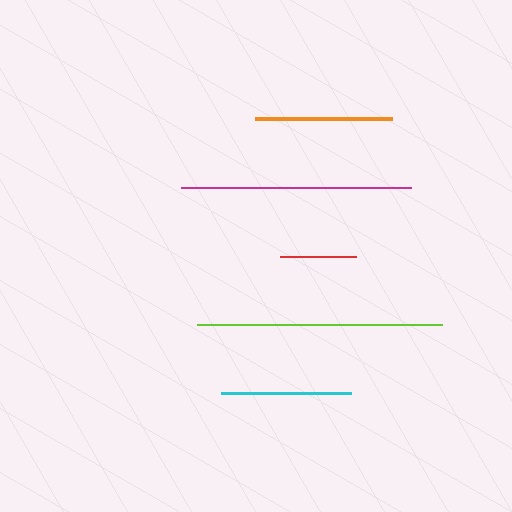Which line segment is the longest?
The lime line is the longest at approximately 245 pixels.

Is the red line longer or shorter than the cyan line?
The cyan line is longer than the red line.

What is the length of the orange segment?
The orange segment is approximately 137 pixels long.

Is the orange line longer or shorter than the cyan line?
The orange line is longer than the cyan line.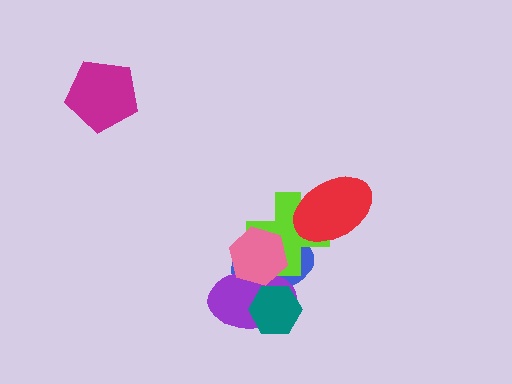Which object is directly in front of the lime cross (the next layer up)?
The pink hexagon is directly in front of the lime cross.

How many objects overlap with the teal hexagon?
2 objects overlap with the teal hexagon.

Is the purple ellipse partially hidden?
Yes, it is partially covered by another shape.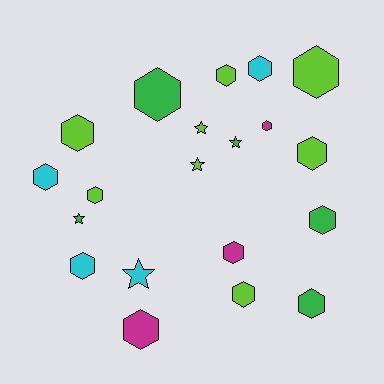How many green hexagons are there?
There are 3 green hexagons.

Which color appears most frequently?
Lime, with 8 objects.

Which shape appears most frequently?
Hexagon, with 15 objects.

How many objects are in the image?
There are 20 objects.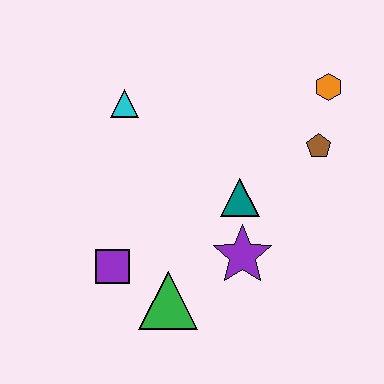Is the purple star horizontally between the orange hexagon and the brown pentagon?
No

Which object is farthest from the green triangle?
The orange hexagon is farthest from the green triangle.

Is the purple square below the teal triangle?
Yes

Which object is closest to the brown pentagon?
The orange hexagon is closest to the brown pentagon.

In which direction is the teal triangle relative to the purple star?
The teal triangle is above the purple star.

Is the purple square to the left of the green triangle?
Yes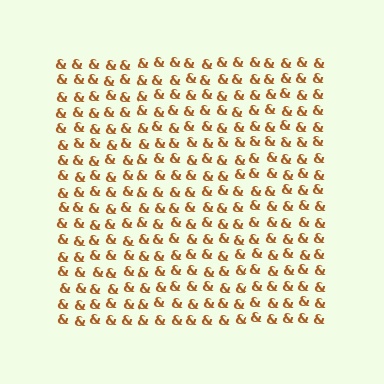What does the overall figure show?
The overall figure shows a square.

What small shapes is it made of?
It is made of small ampersands.